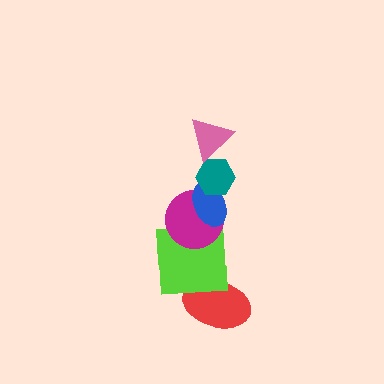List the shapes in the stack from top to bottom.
From top to bottom: the pink triangle, the teal hexagon, the blue ellipse, the magenta circle, the lime square, the red ellipse.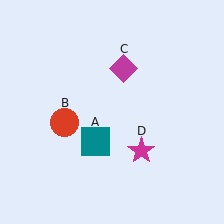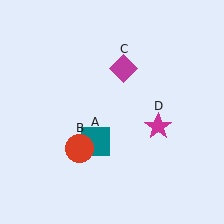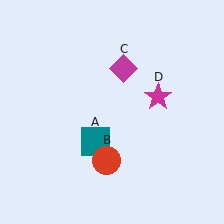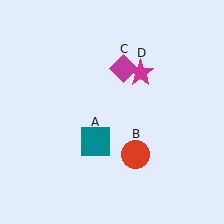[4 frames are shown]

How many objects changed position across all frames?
2 objects changed position: red circle (object B), magenta star (object D).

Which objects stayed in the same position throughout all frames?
Teal square (object A) and magenta diamond (object C) remained stationary.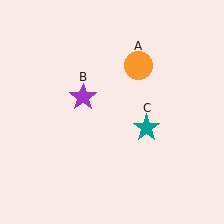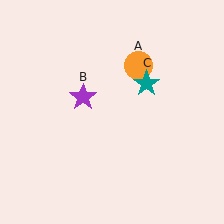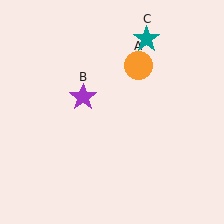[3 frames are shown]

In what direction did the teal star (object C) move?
The teal star (object C) moved up.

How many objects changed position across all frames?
1 object changed position: teal star (object C).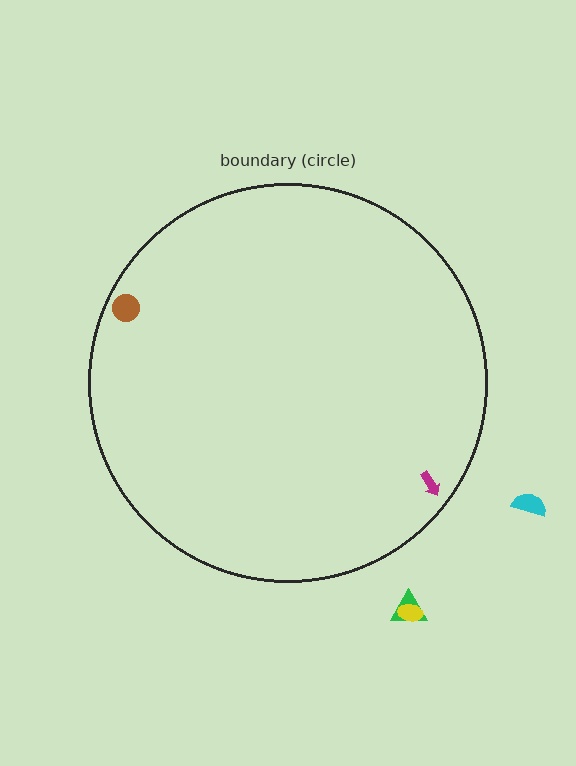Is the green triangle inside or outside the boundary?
Outside.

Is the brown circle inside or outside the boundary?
Inside.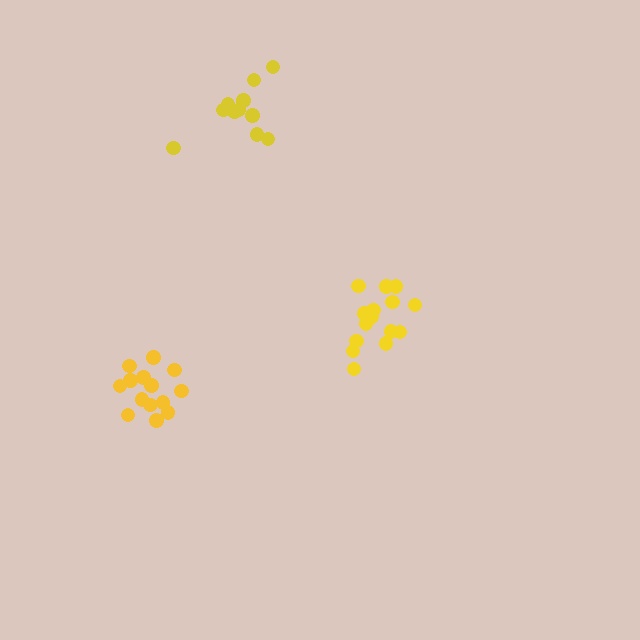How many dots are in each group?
Group 1: 14 dots, Group 2: 11 dots, Group 3: 16 dots (41 total).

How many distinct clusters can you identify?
There are 3 distinct clusters.